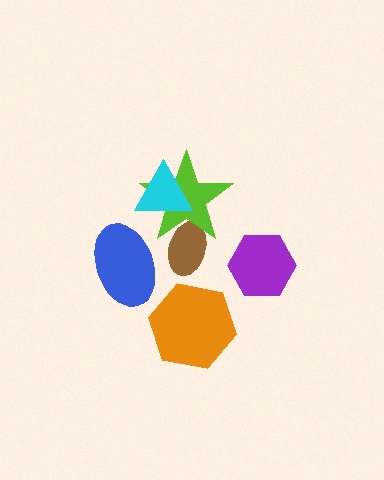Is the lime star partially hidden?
Yes, it is partially covered by another shape.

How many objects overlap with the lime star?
2 objects overlap with the lime star.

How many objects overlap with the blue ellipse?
0 objects overlap with the blue ellipse.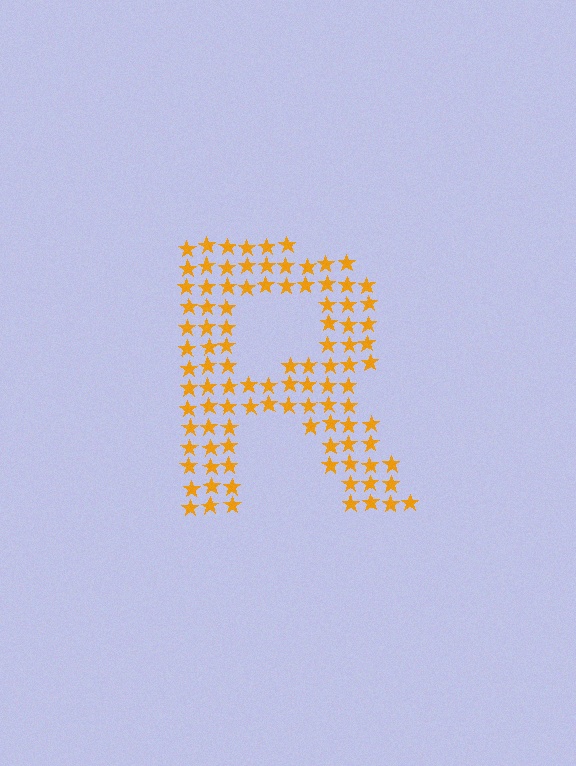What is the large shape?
The large shape is the letter R.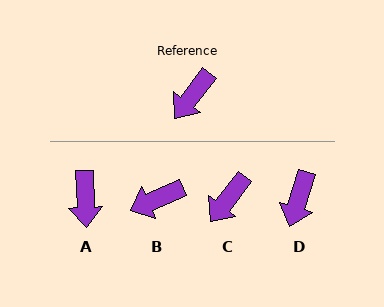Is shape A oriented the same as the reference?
No, it is off by about 40 degrees.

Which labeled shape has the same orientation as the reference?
C.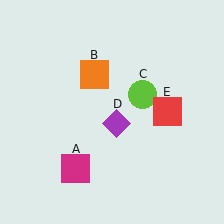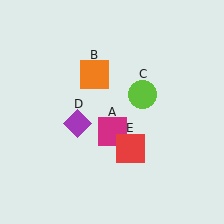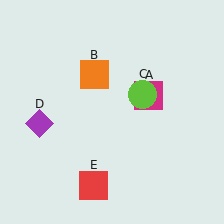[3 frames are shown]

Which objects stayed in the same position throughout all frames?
Orange square (object B) and lime circle (object C) remained stationary.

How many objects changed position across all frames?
3 objects changed position: magenta square (object A), purple diamond (object D), red square (object E).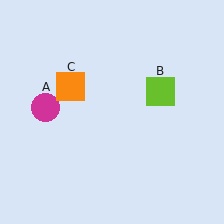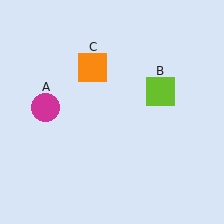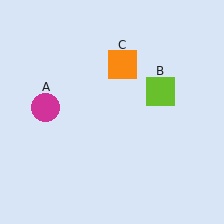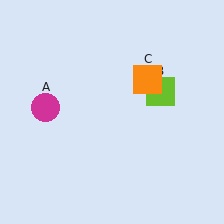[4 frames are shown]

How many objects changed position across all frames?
1 object changed position: orange square (object C).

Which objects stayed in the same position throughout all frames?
Magenta circle (object A) and lime square (object B) remained stationary.